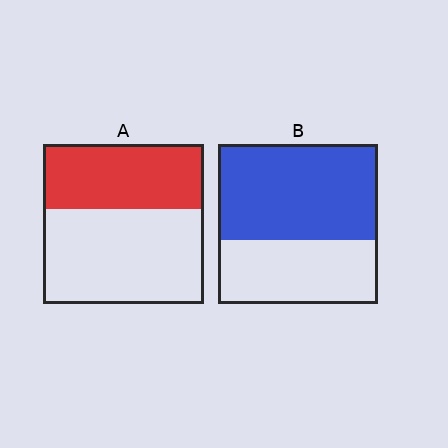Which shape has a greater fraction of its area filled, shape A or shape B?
Shape B.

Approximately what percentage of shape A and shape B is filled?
A is approximately 40% and B is approximately 60%.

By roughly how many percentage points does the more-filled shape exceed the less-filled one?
By roughly 20 percentage points (B over A).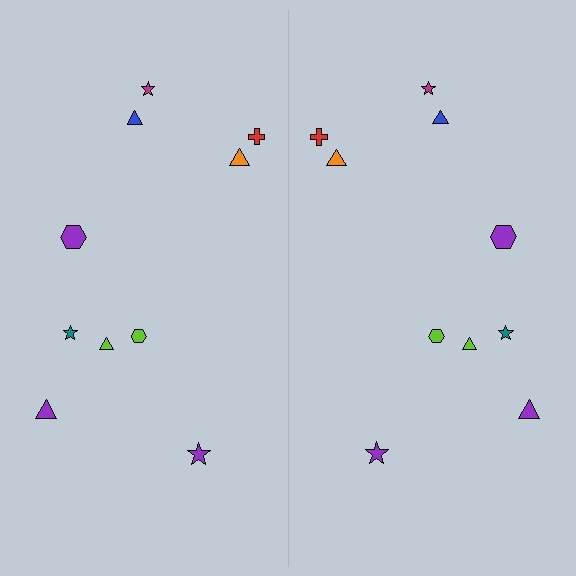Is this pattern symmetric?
Yes, this pattern has bilateral (reflection) symmetry.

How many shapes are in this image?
There are 20 shapes in this image.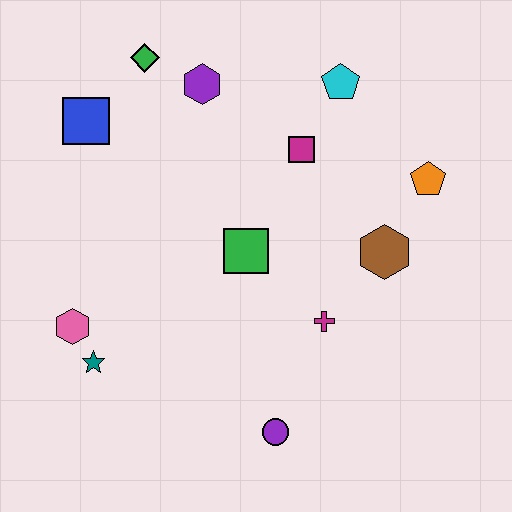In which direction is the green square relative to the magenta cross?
The green square is to the left of the magenta cross.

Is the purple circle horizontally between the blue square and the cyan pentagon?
Yes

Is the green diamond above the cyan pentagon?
Yes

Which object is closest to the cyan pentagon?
The magenta square is closest to the cyan pentagon.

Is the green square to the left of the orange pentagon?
Yes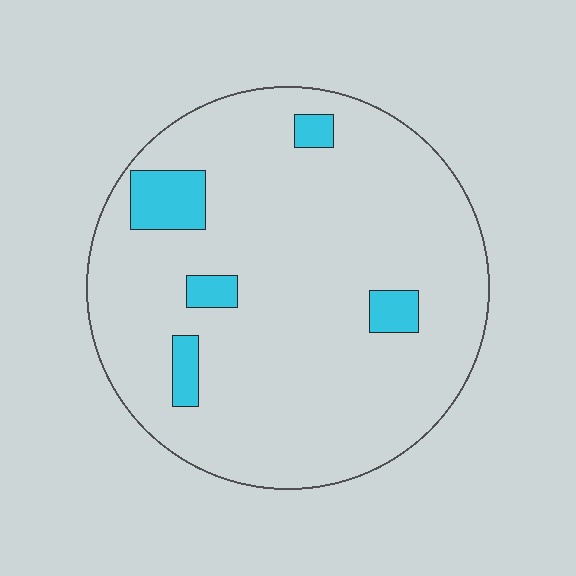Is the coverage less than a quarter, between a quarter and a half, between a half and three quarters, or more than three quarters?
Less than a quarter.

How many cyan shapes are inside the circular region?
5.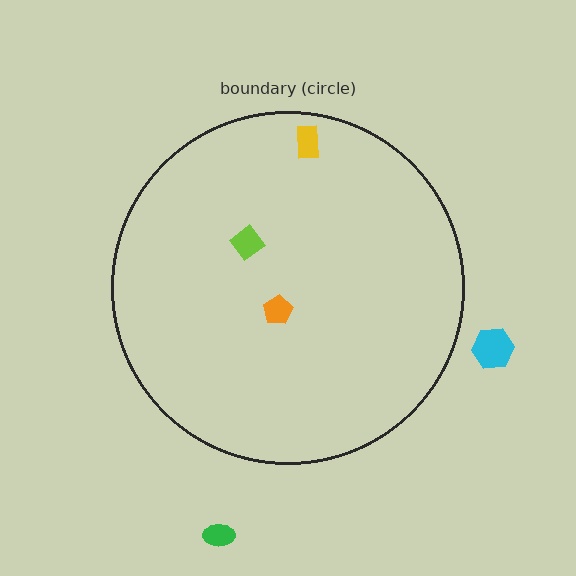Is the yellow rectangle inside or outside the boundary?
Inside.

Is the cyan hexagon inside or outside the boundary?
Outside.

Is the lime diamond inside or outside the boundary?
Inside.